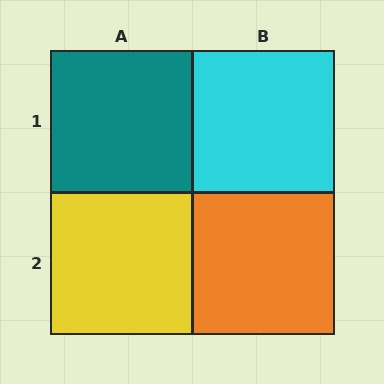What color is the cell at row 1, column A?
Teal.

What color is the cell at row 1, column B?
Cyan.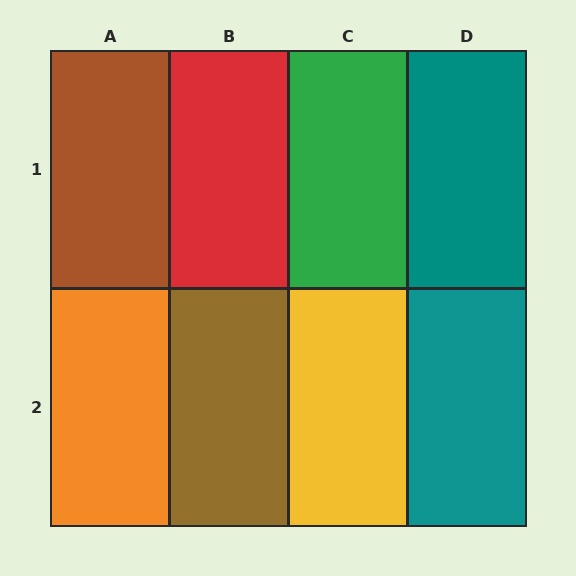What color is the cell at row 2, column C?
Yellow.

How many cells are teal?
2 cells are teal.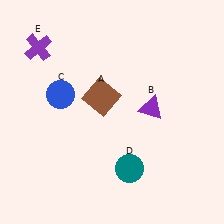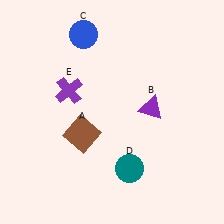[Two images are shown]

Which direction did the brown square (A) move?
The brown square (A) moved down.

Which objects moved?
The objects that moved are: the brown square (A), the blue circle (C), the purple cross (E).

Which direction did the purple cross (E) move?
The purple cross (E) moved down.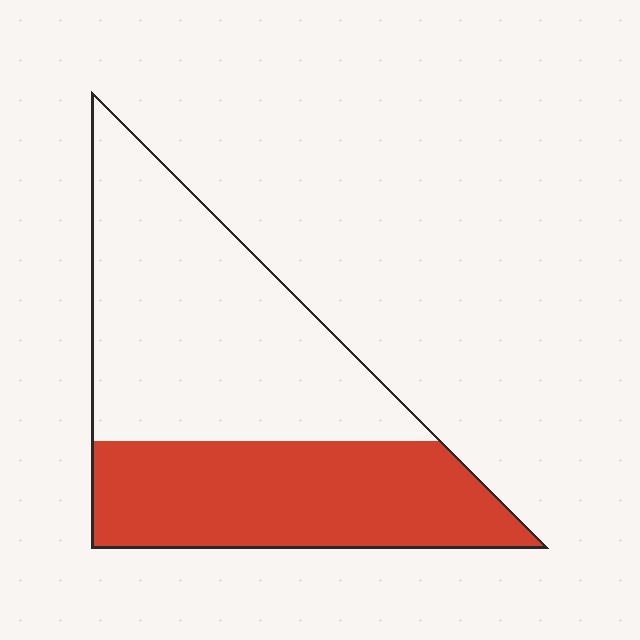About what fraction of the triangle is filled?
About two fifths (2/5).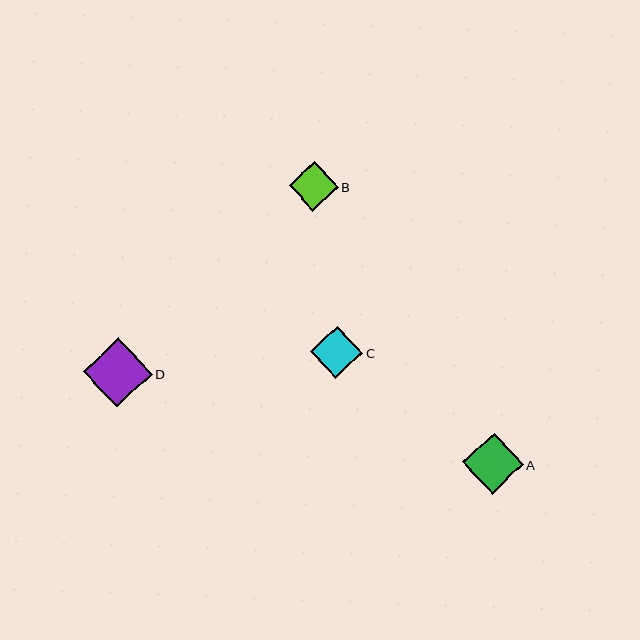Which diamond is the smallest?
Diamond B is the smallest with a size of approximately 49 pixels.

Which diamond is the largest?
Diamond D is the largest with a size of approximately 69 pixels.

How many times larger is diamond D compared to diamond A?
Diamond D is approximately 1.1 times the size of diamond A.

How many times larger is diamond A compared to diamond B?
Diamond A is approximately 1.2 times the size of diamond B.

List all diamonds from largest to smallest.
From largest to smallest: D, A, C, B.